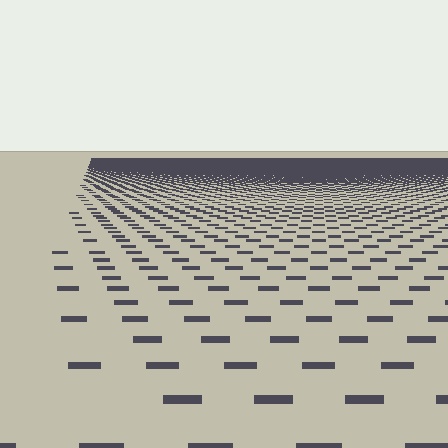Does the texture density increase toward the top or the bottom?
Density increases toward the top.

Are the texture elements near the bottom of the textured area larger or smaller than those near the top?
Larger. Near the bottom, elements are closer to the viewer and appear at a bigger on-screen size.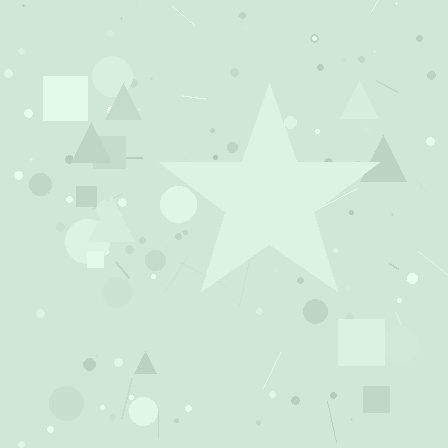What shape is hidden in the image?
A star is hidden in the image.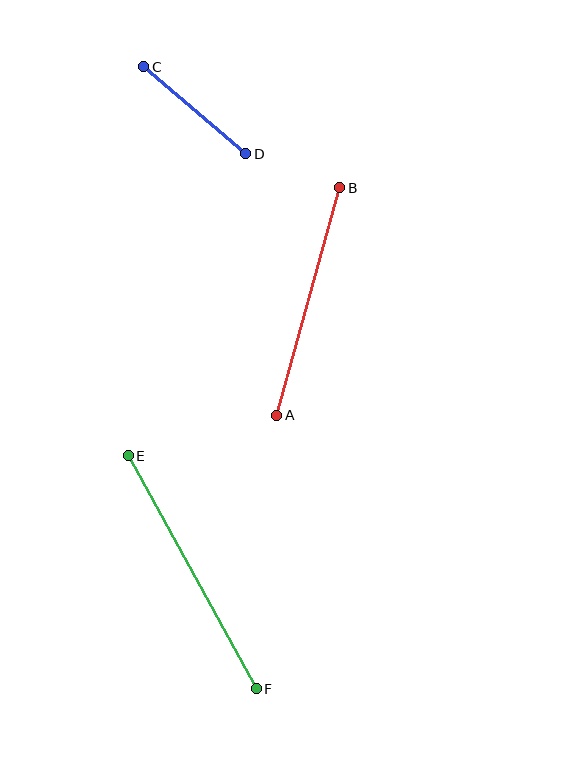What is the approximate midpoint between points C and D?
The midpoint is at approximately (195, 110) pixels.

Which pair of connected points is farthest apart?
Points E and F are farthest apart.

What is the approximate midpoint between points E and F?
The midpoint is at approximately (192, 572) pixels.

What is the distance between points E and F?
The distance is approximately 266 pixels.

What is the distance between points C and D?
The distance is approximately 134 pixels.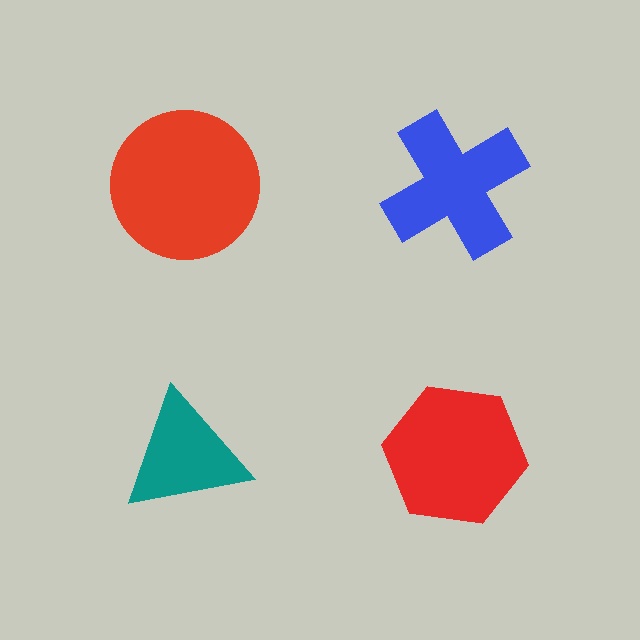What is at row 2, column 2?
A red hexagon.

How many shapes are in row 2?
2 shapes.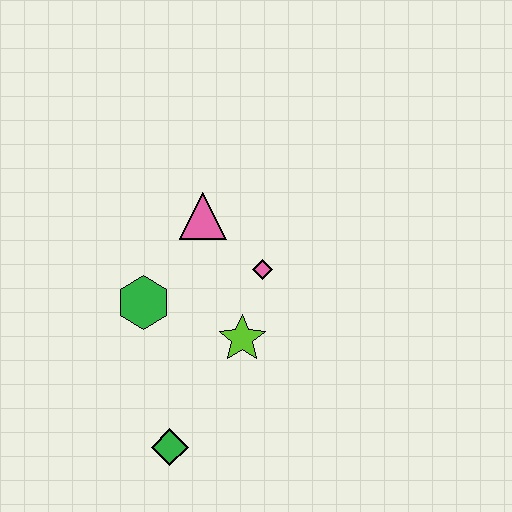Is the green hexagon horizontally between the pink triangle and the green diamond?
No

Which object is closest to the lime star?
The pink diamond is closest to the lime star.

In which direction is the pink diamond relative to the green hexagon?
The pink diamond is to the right of the green hexagon.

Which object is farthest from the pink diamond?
The green diamond is farthest from the pink diamond.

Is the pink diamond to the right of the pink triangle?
Yes